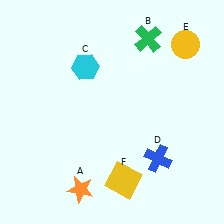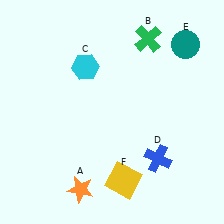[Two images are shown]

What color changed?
The circle (E) changed from yellow in Image 1 to teal in Image 2.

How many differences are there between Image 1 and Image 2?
There is 1 difference between the two images.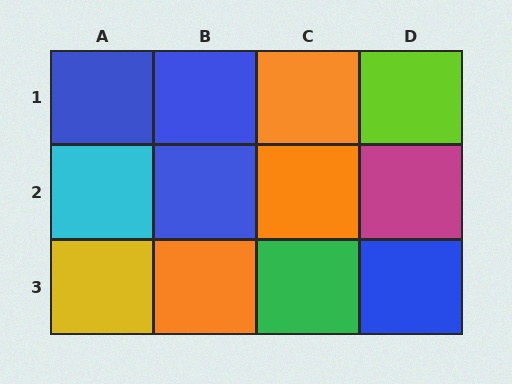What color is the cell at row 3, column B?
Orange.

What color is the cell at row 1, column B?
Blue.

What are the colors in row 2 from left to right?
Cyan, blue, orange, magenta.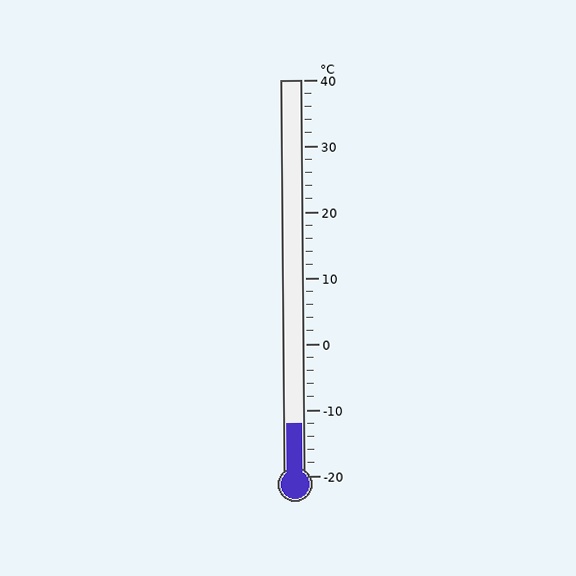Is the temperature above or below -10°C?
The temperature is below -10°C.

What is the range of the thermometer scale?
The thermometer scale ranges from -20°C to 40°C.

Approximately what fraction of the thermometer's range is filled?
The thermometer is filled to approximately 15% of its range.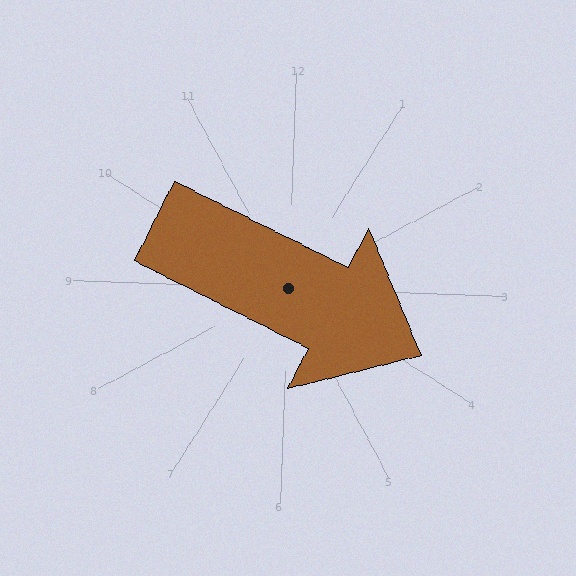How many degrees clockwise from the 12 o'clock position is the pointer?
Approximately 115 degrees.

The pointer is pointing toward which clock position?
Roughly 4 o'clock.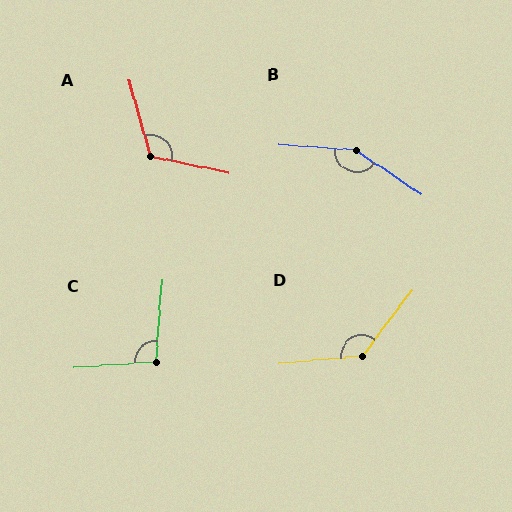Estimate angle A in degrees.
Approximately 118 degrees.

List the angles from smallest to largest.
C (98°), A (118°), D (133°), B (150°).